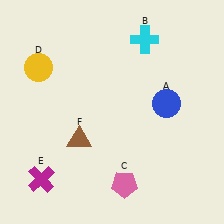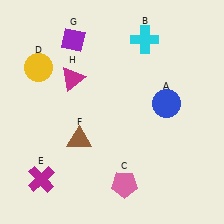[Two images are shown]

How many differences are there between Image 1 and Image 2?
There are 2 differences between the two images.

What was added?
A purple diamond (G), a magenta triangle (H) were added in Image 2.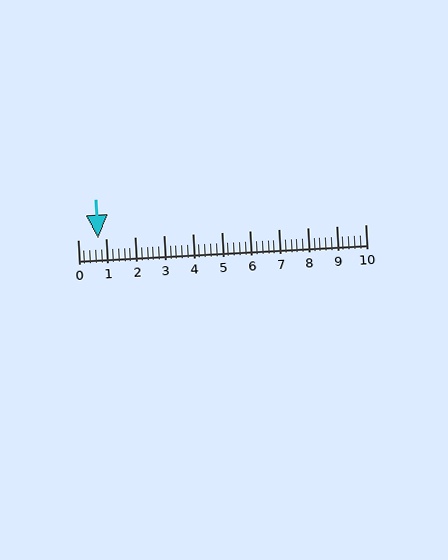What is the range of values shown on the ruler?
The ruler shows values from 0 to 10.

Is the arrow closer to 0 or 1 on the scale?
The arrow is closer to 1.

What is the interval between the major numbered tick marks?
The major tick marks are spaced 1 units apart.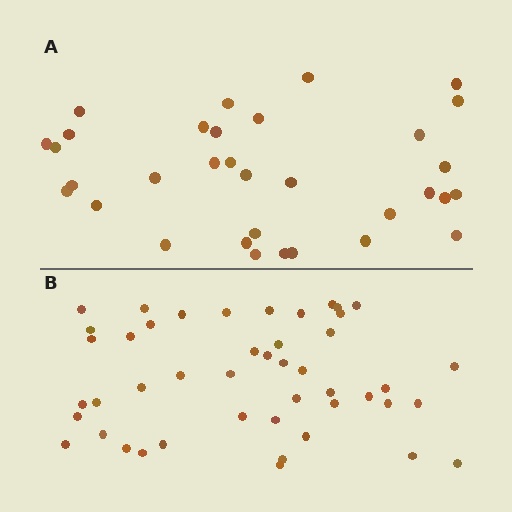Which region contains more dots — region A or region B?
Region B (the bottom region) has more dots.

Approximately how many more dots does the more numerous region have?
Region B has approximately 15 more dots than region A.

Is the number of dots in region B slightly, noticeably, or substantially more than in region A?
Region B has noticeably more, but not dramatically so. The ratio is roughly 1.4 to 1.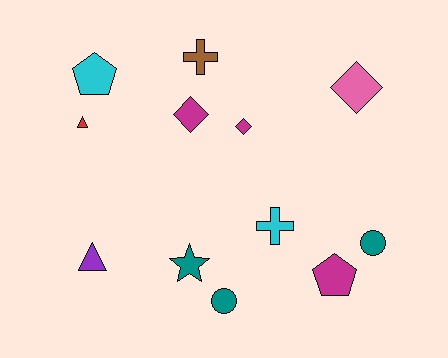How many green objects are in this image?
There are no green objects.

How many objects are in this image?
There are 12 objects.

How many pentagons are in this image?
There are 2 pentagons.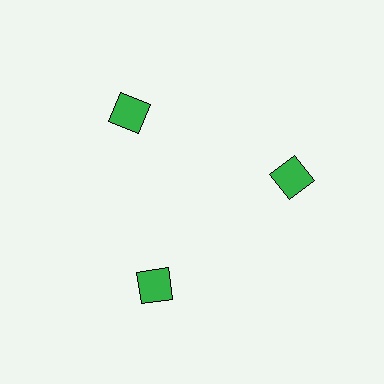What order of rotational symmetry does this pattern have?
This pattern has 3-fold rotational symmetry.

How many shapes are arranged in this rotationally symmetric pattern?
There are 3 shapes, arranged in 3 groups of 1.